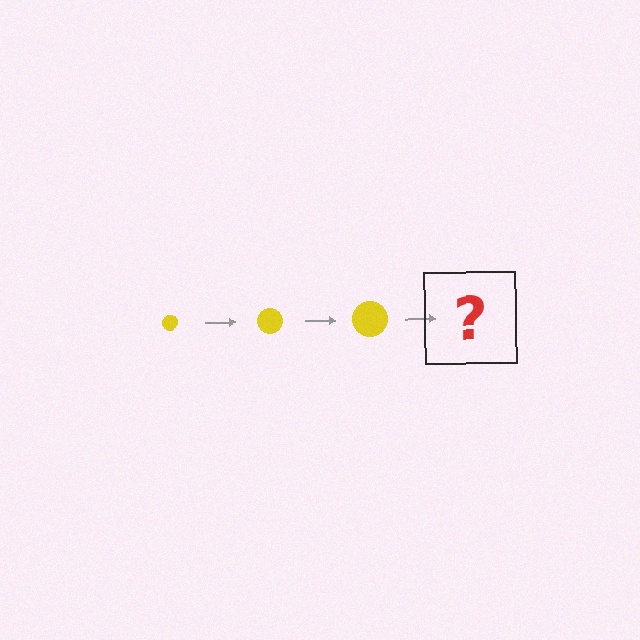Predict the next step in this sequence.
The next step is a yellow circle, larger than the previous one.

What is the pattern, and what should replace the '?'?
The pattern is that the circle gets progressively larger each step. The '?' should be a yellow circle, larger than the previous one.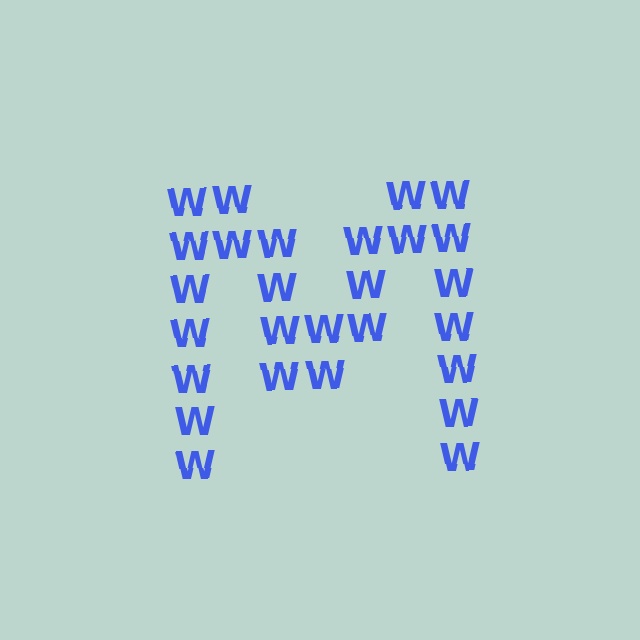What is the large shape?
The large shape is the letter M.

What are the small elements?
The small elements are letter W's.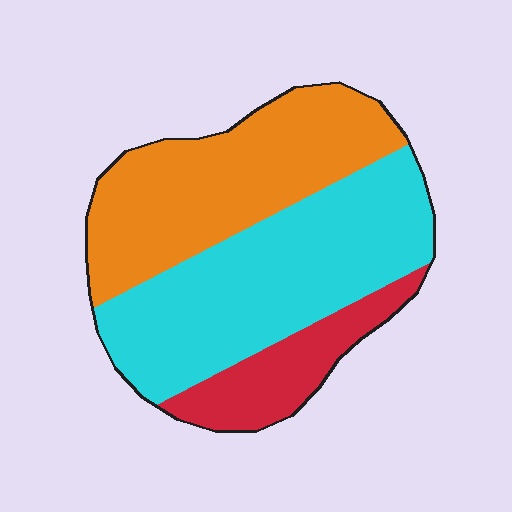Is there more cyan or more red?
Cyan.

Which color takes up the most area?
Cyan, at roughly 45%.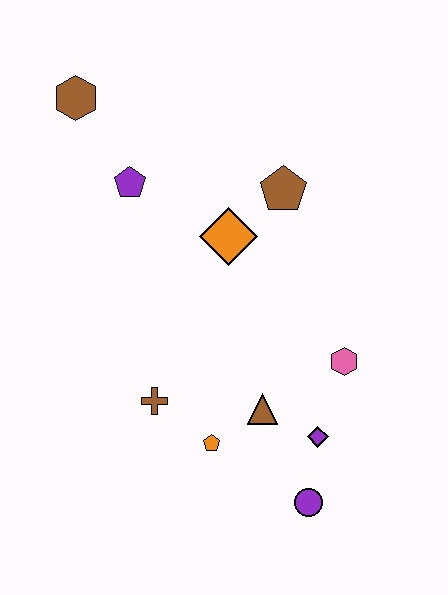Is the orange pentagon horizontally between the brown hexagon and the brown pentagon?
Yes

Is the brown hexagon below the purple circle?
No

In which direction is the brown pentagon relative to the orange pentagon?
The brown pentagon is above the orange pentagon.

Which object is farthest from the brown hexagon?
The purple circle is farthest from the brown hexagon.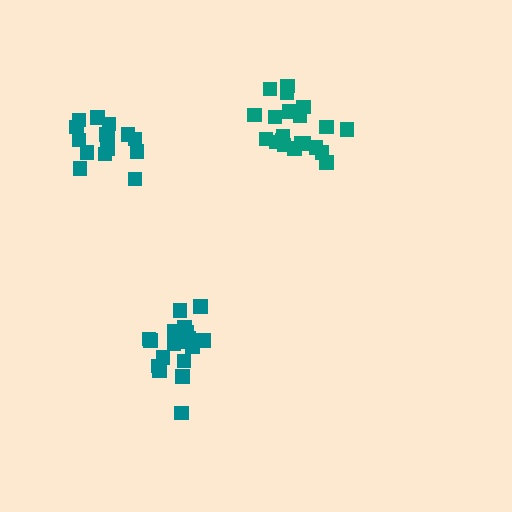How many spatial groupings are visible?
There are 3 spatial groupings.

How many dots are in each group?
Group 1: 21 dots, Group 2: 18 dots, Group 3: 15 dots (54 total).